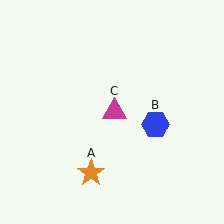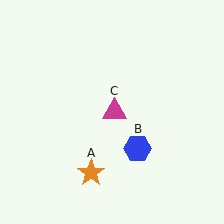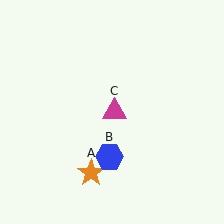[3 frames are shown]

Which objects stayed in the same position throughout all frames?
Orange star (object A) and magenta triangle (object C) remained stationary.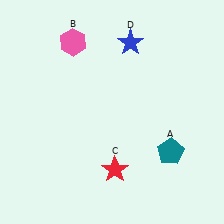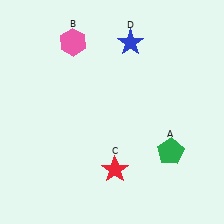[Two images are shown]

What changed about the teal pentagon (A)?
In Image 1, A is teal. In Image 2, it changed to green.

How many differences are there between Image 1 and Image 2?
There is 1 difference between the two images.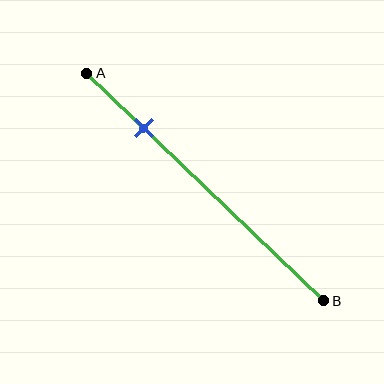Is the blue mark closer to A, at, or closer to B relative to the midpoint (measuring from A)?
The blue mark is closer to point A than the midpoint of segment AB.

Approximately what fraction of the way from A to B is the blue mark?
The blue mark is approximately 25% of the way from A to B.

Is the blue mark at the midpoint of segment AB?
No, the mark is at about 25% from A, not at the 50% midpoint.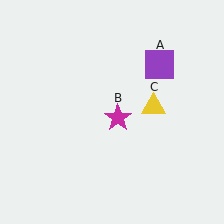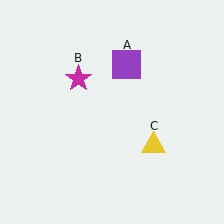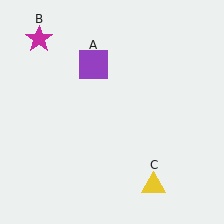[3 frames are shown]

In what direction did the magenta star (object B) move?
The magenta star (object B) moved up and to the left.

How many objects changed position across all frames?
3 objects changed position: purple square (object A), magenta star (object B), yellow triangle (object C).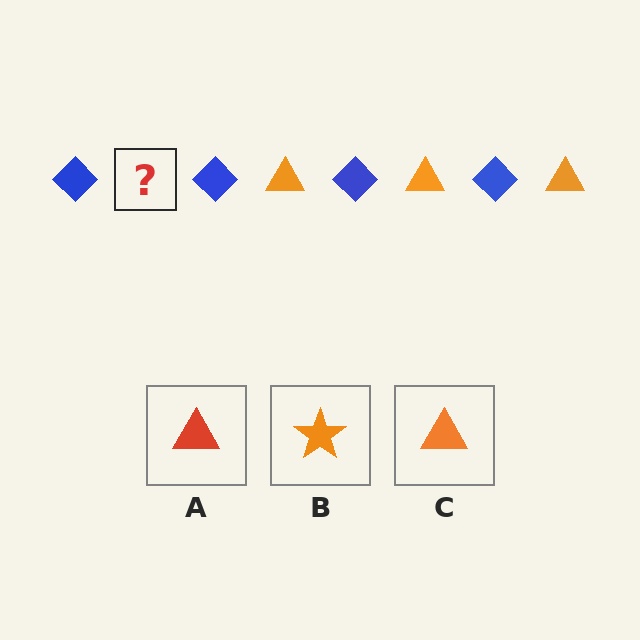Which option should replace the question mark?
Option C.